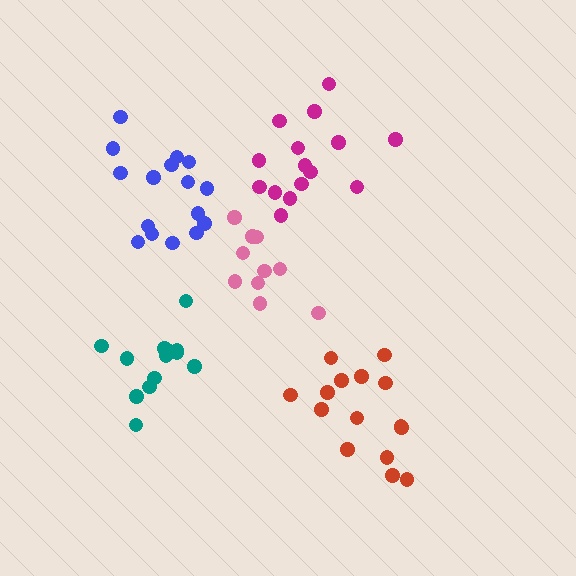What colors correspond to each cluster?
The clusters are colored: blue, red, teal, pink, magenta.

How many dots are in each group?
Group 1: 16 dots, Group 2: 15 dots, Group 3: 14 dots, Group 4: 10 dots, Group 5: 15 dots (70 total).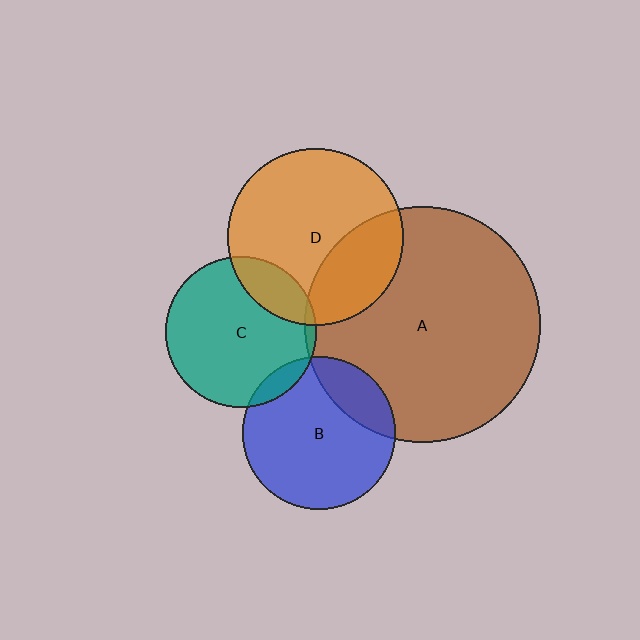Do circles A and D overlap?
Yes.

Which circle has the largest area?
Circle A (brown).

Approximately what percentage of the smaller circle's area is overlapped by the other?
Approximately 30%.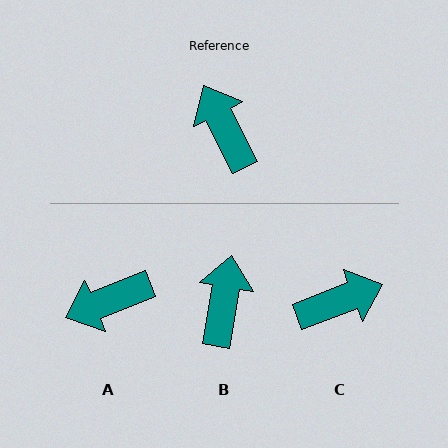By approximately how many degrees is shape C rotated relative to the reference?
Approximately 96 degrees clockwise.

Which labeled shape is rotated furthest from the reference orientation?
C, about 96 degrees away.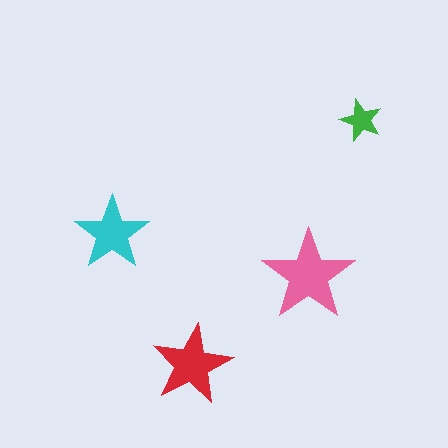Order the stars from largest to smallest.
the pink one, the red one, the cyan one, the green one.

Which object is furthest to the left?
The cyan star is leftmost.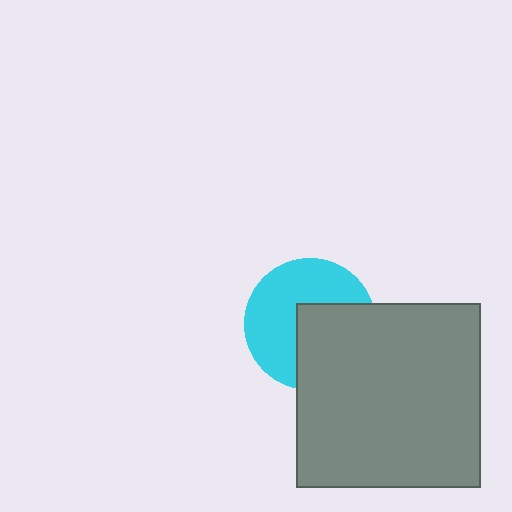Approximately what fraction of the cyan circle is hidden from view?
Roughly 44% of the cyan circle is hidden behind the gray square.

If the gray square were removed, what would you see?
You would see the complete cyan circle.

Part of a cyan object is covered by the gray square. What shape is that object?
It is a circle.